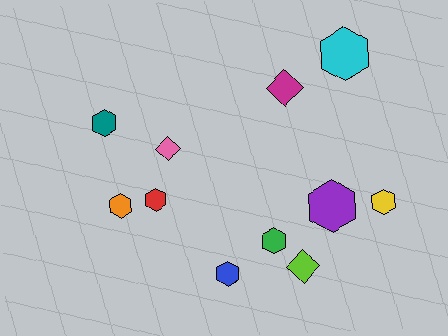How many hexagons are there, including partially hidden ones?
There are 8 hexagons.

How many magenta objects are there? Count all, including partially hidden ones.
There is 1 magenta object.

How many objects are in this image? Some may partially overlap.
There are 11 objects.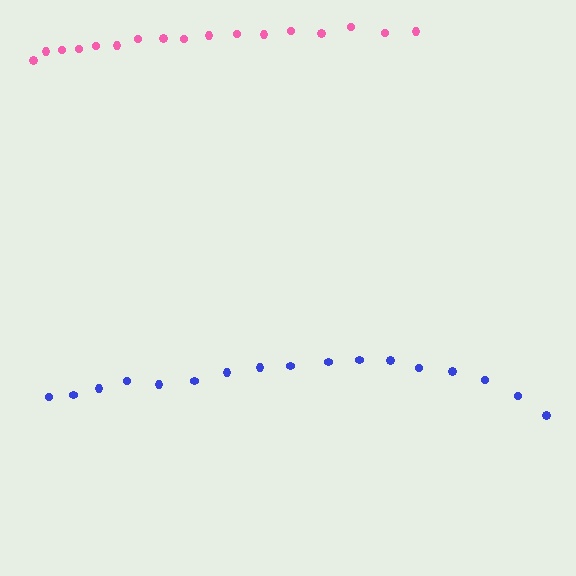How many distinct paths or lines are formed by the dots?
There are 2 distinct paths.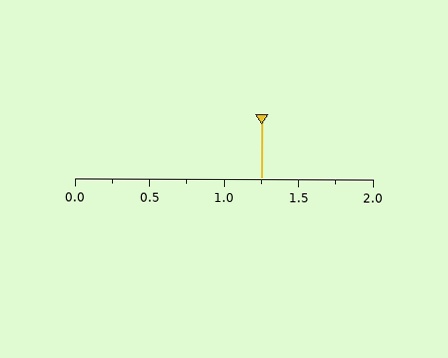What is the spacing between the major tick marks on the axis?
The major ticks are spaced 0.5 apart.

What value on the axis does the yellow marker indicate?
The marker indicates approximately 1.25.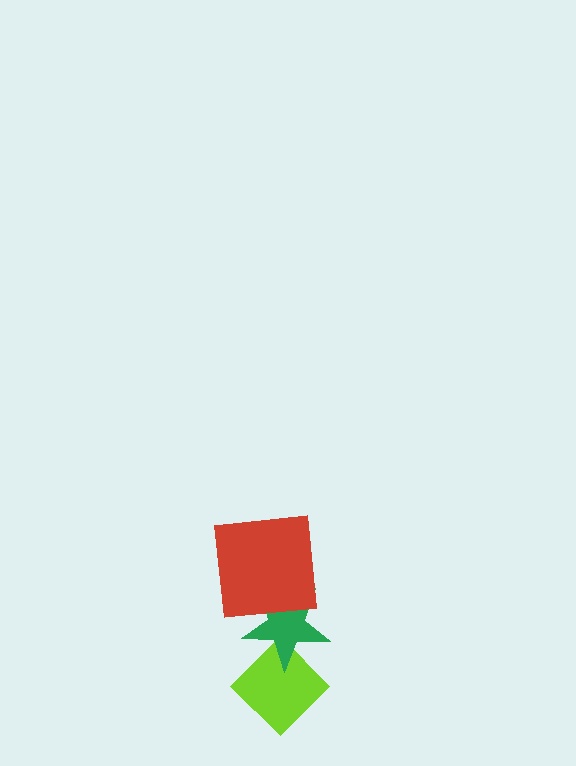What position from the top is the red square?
The red square is 1st from the top.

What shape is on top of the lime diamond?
The green star is on top of the lime diamond.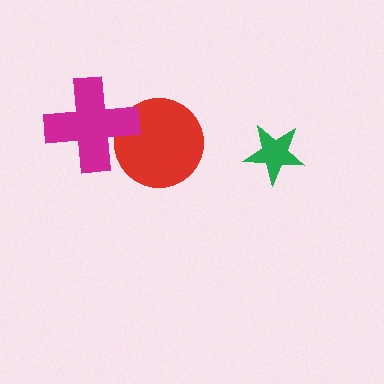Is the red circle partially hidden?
Yes, it is partially covered by another shape.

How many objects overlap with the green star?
0 objects overlap with the green star.